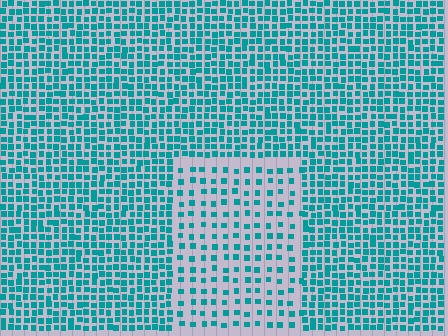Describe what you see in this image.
The image contains small teal elements arranged at two different densities. A rectangle-shaped region is visible where the elements are less densely packed than the surrounding area.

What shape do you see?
I see a rectangle.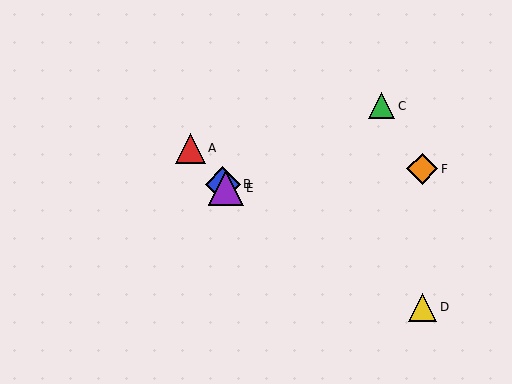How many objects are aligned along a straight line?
3 objects (A, B, E) are aligned along a straight line.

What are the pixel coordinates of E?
Object E is at (226, 188).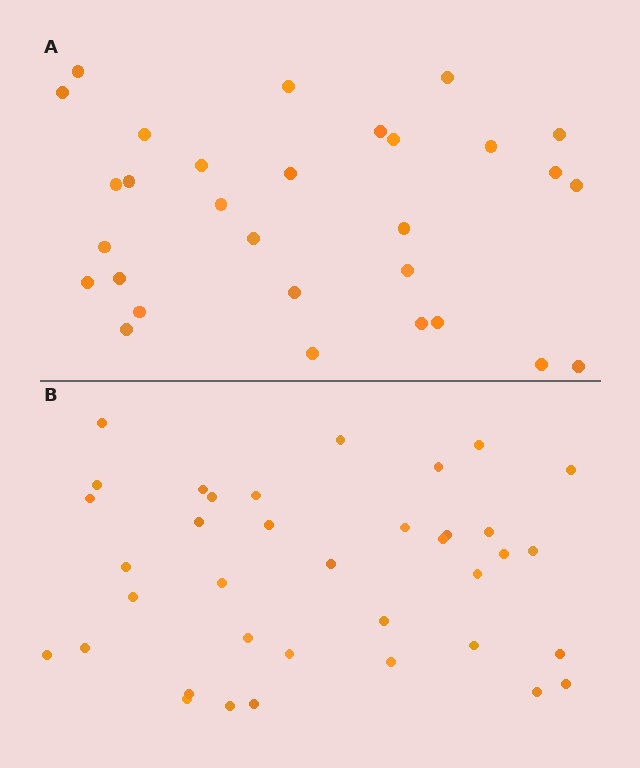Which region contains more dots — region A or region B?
Region B (the bottom region) has more dots.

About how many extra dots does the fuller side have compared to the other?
Region B has roughly 8 or so more dots than region A.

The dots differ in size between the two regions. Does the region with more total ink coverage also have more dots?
No. Region A has more total ink coverage because its dots are larger, but region B actually contains more individual dots. Total area can be misleading — the number of items is what matters here.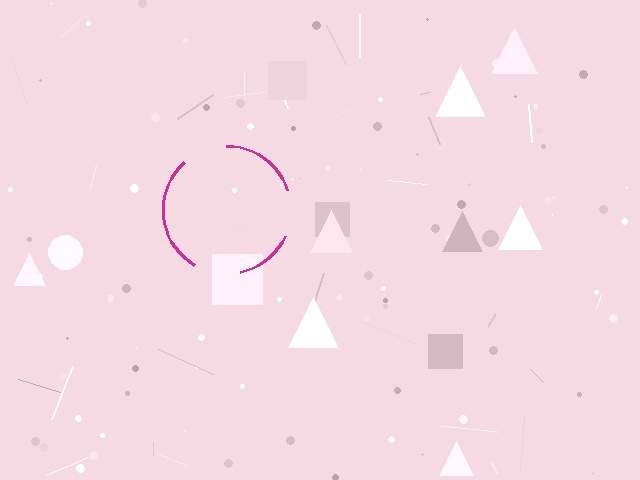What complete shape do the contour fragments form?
The contour fragments form a circle.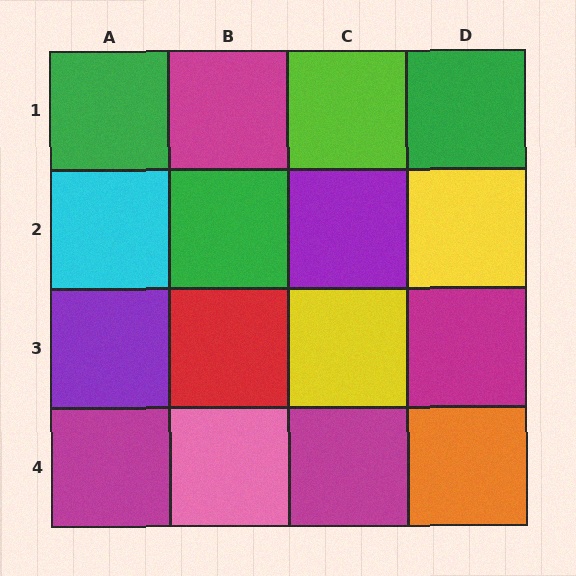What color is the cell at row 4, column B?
Pink.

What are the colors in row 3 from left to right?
Purple, red, yellow, magenta.